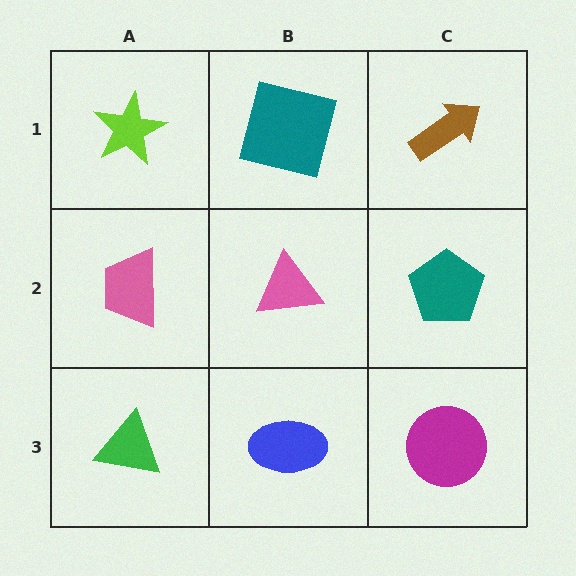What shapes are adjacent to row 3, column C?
A teal pentagon (row 2, column C), a blue ellipse (row 3, column B).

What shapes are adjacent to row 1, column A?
A pink trapezoid (row 2, column A), a teal square (row 1, column B).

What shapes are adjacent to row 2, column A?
A lime star (row 1, column A), a green triangle (row 3, column A), a pink triangle (row 2, column B).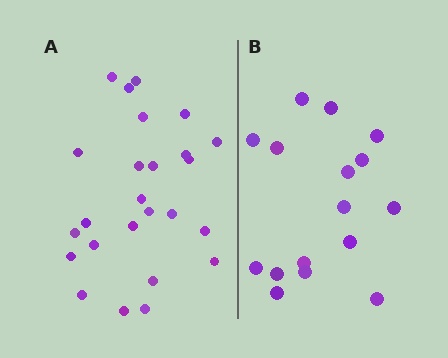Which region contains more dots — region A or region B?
Region A (the left region) has more dots.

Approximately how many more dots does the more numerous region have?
Region A has roughly 8 or so more dots than region B.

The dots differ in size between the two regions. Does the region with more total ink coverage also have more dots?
No. Region B has more total ink coverage because its dots are larger, but region A actually contains more individual dots. Total area can be misleading — the number of items is what matters here.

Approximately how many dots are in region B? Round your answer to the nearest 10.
About 20 dots. (The exact count is 16, which rounds to 20.)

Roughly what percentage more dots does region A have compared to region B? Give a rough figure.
About 55% more.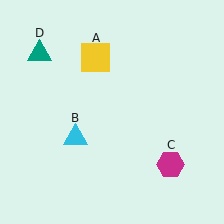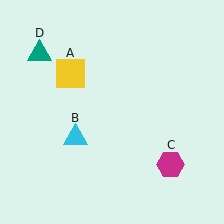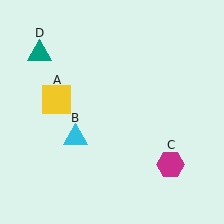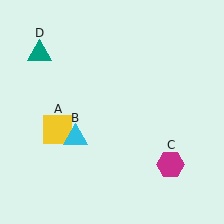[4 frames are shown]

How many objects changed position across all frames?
1 object changed position: yellow square (object A).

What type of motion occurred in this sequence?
The yellow square (object A) rotated counterclockwise around the center of the scene.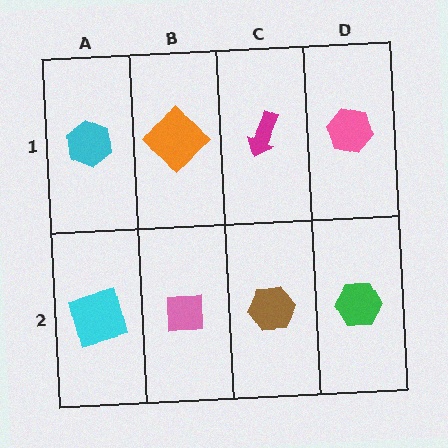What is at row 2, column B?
A pink square.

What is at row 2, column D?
A green hexagon.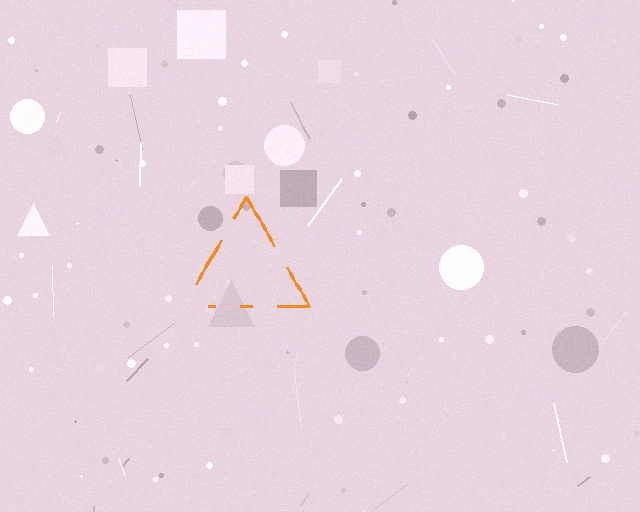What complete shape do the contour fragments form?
The contour fragments form a triangle.